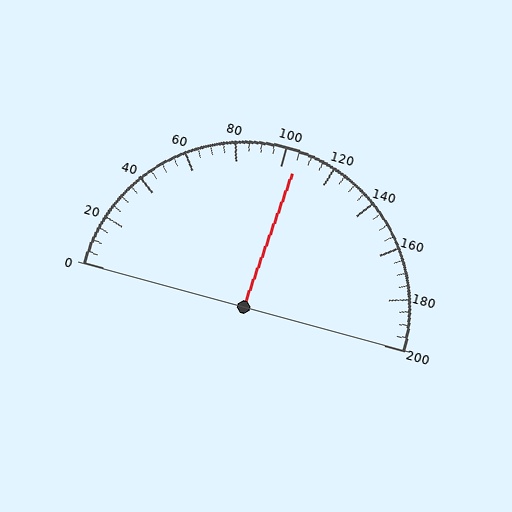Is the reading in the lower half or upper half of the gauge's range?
The reading is in the upper half of the range (0 to 200).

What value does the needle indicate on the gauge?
The needle indicates approximately 105.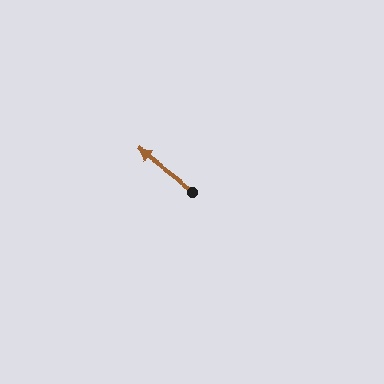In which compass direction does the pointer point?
Northwest.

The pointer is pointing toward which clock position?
Roughly 10 o'clock.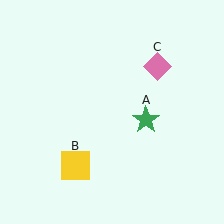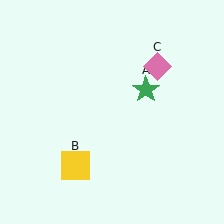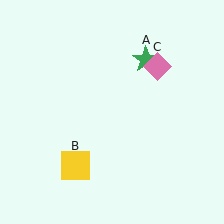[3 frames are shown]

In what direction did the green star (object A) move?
The green star (object A) moved up.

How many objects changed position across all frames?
1 object changed position: green star (object A).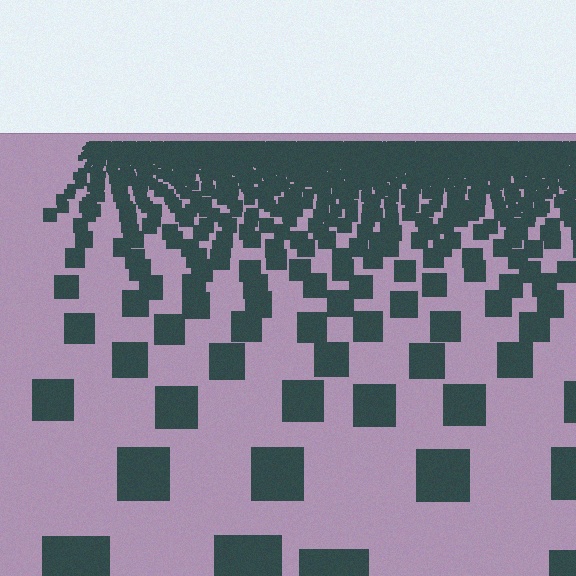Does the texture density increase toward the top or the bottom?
Density increases toward the top.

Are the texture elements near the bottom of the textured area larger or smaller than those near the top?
Larger. Near the bottom, elements are closer to the viewer and appear at a bigger on-screen size.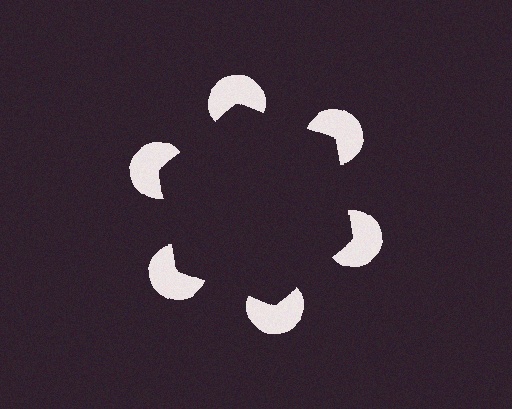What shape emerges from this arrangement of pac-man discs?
An illusory hexagon — its edges are inferred from the aligned wedge cuts in the pac-man discs, not physically drawn.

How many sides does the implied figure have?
6 sides.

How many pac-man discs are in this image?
There are 6 — one at each vertex of the illusory hexagon.